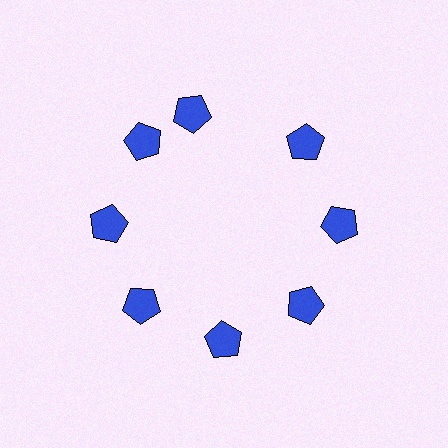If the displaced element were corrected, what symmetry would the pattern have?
It would have 8-fold rotational symmetry — the pattern would map onto itself every 45 degrees.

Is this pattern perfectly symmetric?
No. The 8 blue pentagons are arranged in a ring, but one element near the 12 o'clock position is rotated out of alignment along the ring, breaking the 8-fold rotational symmetry.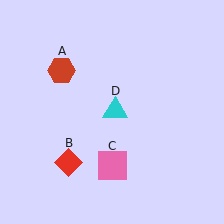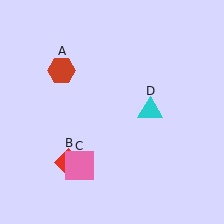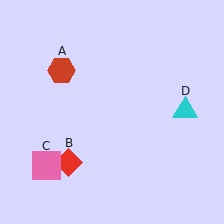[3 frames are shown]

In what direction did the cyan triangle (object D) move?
The cyan triangle (object D) moved right.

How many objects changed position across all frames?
2 objects changed position: pink square (object C), cyan triangle (object D).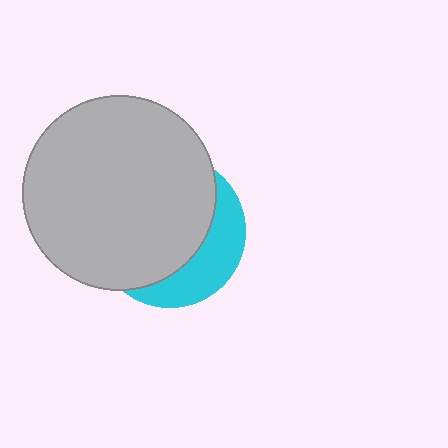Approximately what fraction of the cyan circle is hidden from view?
Roughly 69% of the cyan circle is hidden behind the light gray circle.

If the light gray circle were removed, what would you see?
You would see the complete cyan circle.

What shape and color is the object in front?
The object in front is a light gray circle.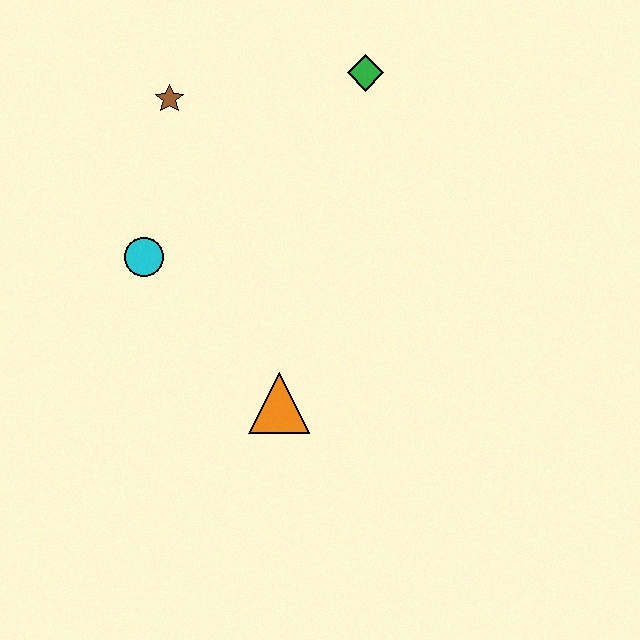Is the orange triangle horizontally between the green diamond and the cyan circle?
Yes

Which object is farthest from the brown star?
The orange triangle is farthest from the brown star.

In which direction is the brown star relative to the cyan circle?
The brown star is above the cyan circle.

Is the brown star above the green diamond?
No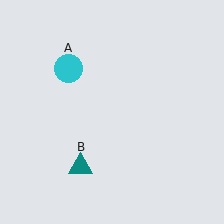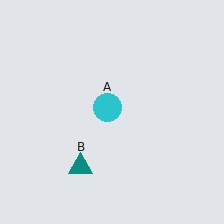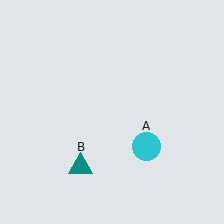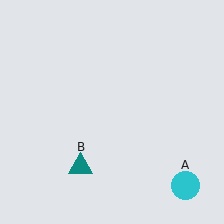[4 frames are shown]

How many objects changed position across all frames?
1 object changed position: cyan circle (object A).